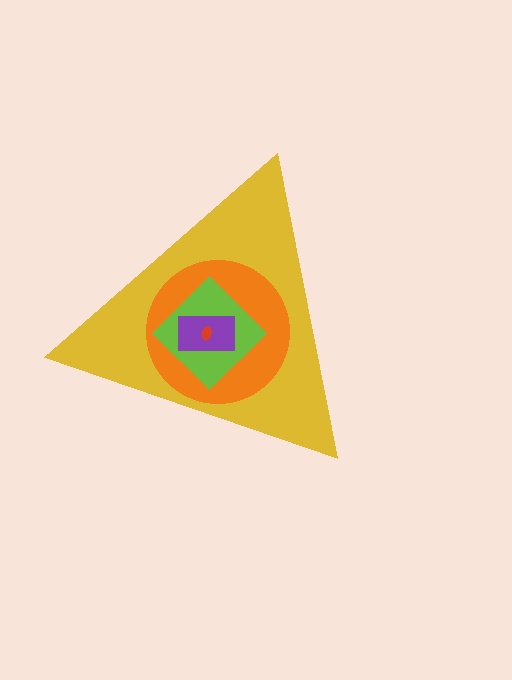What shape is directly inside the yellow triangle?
The orange circle.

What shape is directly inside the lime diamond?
The purple rectangle.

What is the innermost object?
The red ellipse.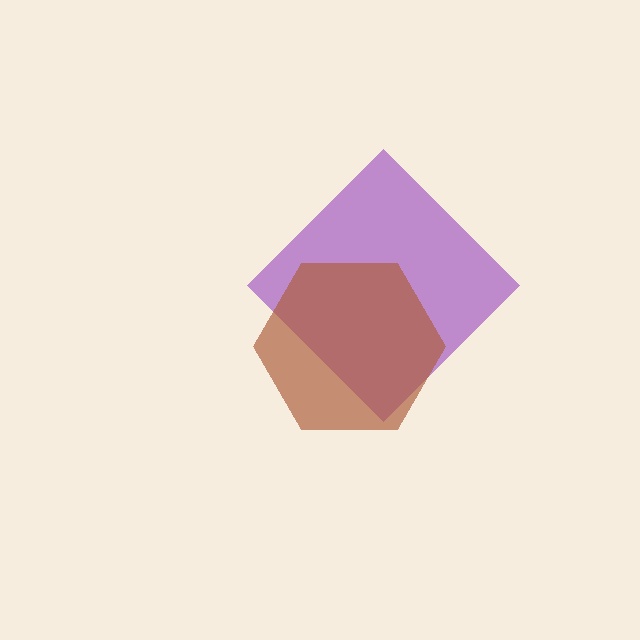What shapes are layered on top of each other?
The layered shapes are: a purple diamond, a brown hexagon.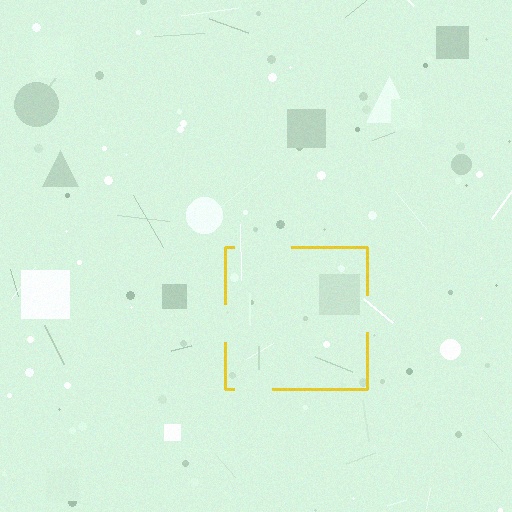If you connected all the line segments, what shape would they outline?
They would outline a square.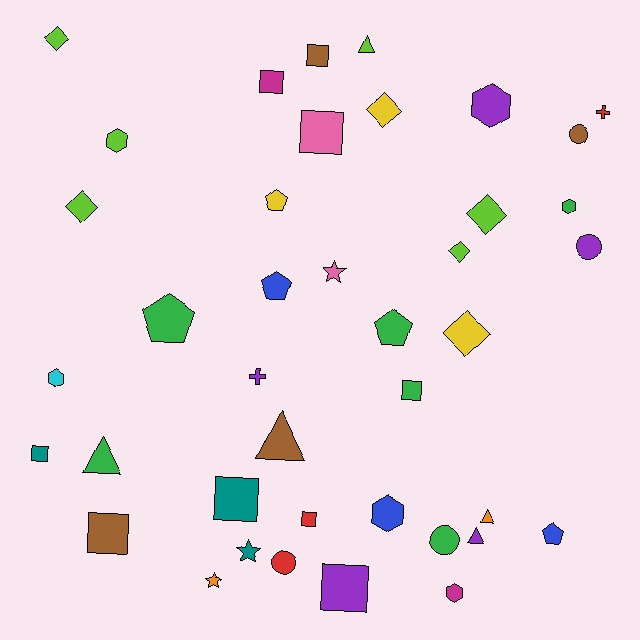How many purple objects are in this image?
There are 5 purple objects.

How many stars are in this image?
There are 3 stars.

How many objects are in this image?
There are 40 objects.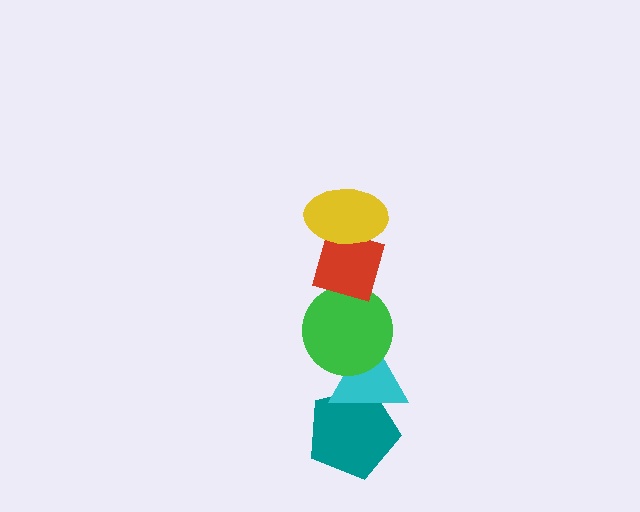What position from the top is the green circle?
The green circle is 3rd from the top.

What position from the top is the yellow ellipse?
The yellow ellipse is 1st from the top.